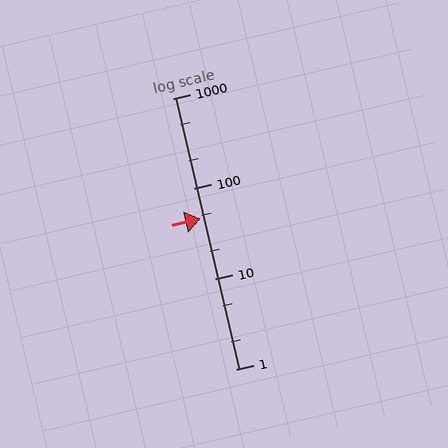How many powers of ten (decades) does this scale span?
The scale spans 3 decades, from 1 to 1000.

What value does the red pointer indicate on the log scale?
The pointer indicates approximately 46.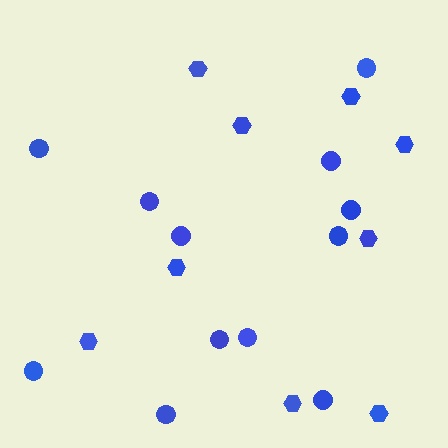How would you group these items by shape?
There are 2 groups: one group of hexagons (9) and one group of circles (12).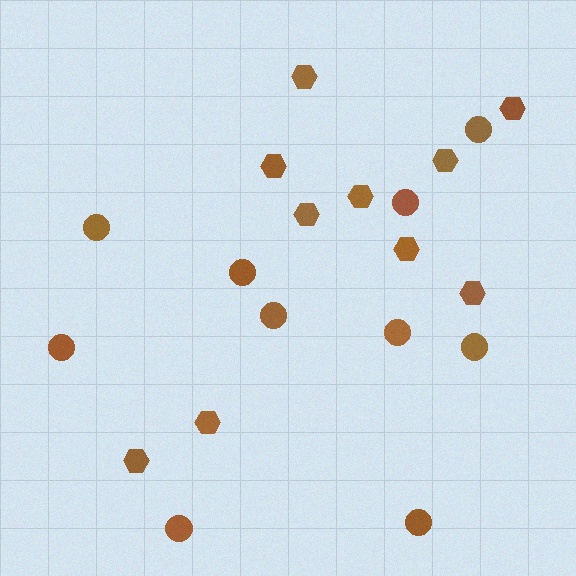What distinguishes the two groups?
There are 2 groups: one group of circles (10) and one group of hexagons (10).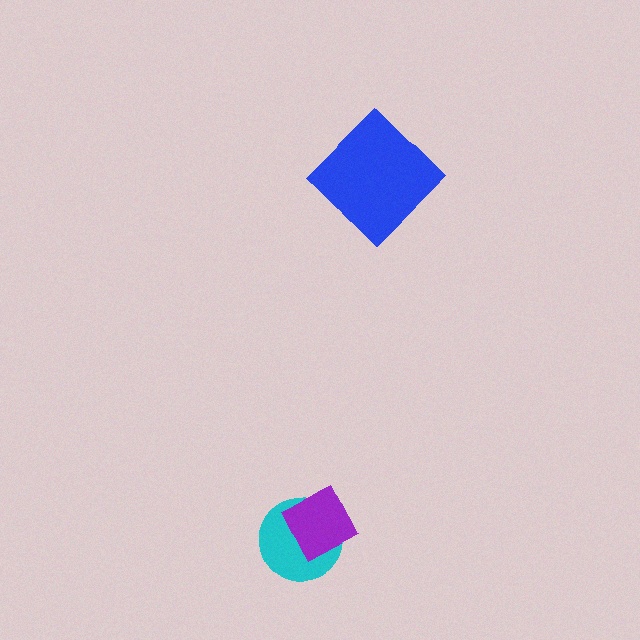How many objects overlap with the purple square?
1 object overlaps with the purple square.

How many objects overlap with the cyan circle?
1 object overlaps with the cyan circle.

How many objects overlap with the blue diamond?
0 objects overlap with the blue diamond.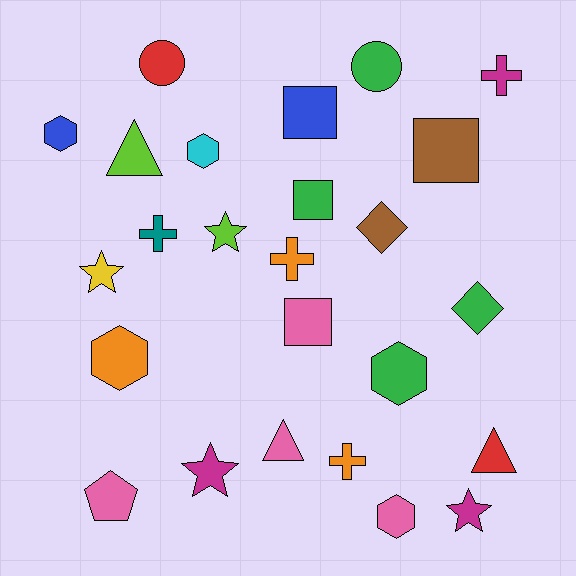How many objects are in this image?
There are 25 objects.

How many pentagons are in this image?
There is 1 pentagon.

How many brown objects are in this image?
There are 2 brown objects.